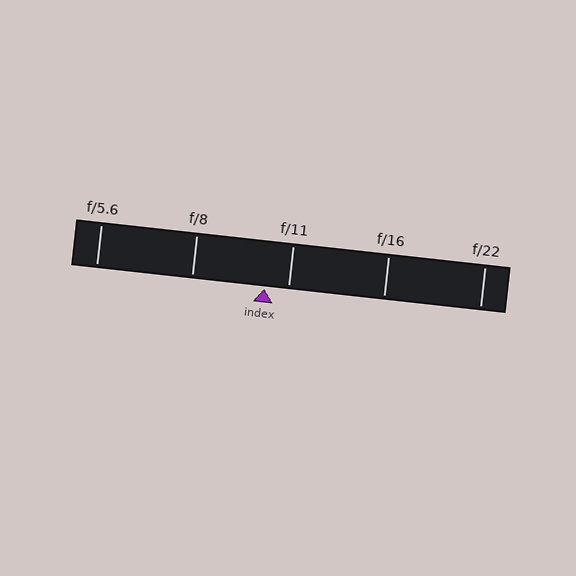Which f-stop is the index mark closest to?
The index mark is closest to f/11.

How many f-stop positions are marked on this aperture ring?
There are 5 f-stop positions marked.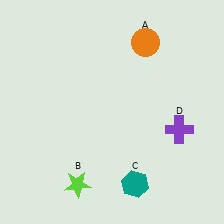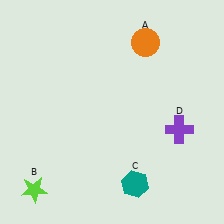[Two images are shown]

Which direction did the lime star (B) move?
The lime star (B) moved left.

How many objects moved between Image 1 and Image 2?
1 object moved between the two images.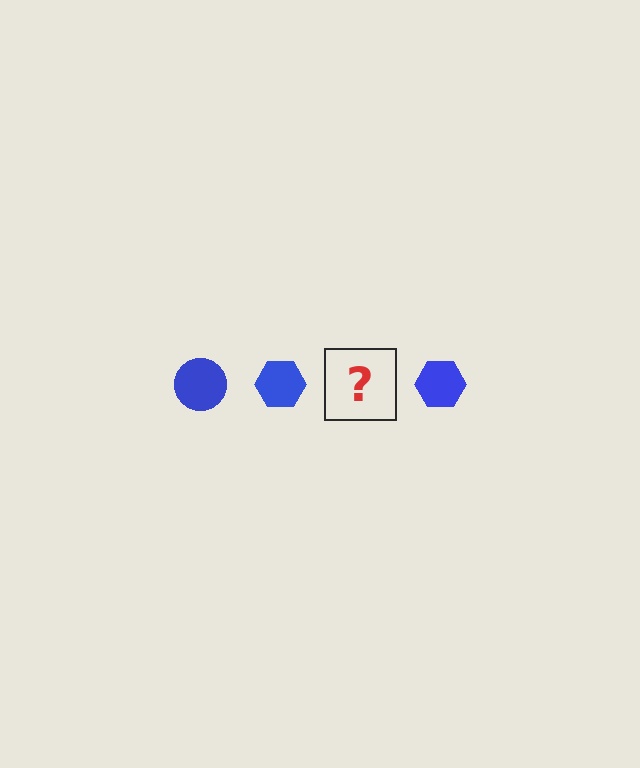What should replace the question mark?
The question mark should be replaced with a blue circle.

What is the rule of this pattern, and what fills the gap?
The rule is that the pattern cycles through circle, hexagon shapes in blue. The gap should be filled with a blue circle.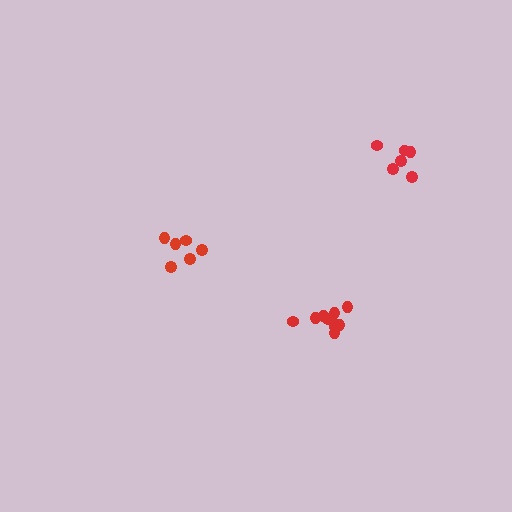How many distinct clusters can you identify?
There are 3 distinct clusters.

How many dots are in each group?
Group 1: 10 dots, Group 2: 6 dots, Group 3: 6 dots (22 total).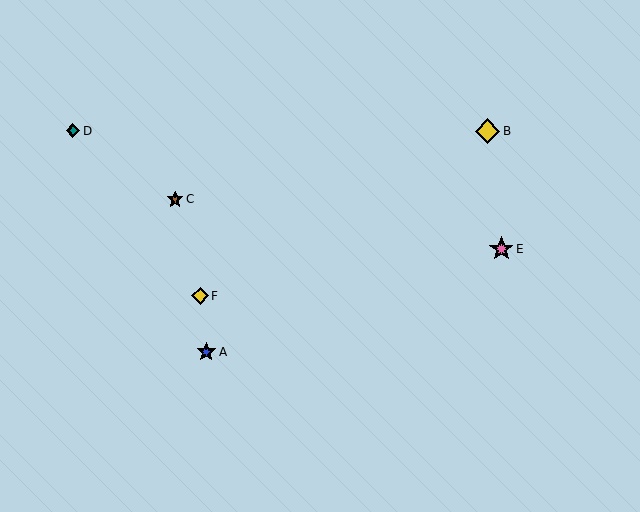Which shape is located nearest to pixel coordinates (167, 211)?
The brown star (labeled C) at (175, 199) is nearest to that location.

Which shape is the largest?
The yellow diamond (labeled B) is the largest.